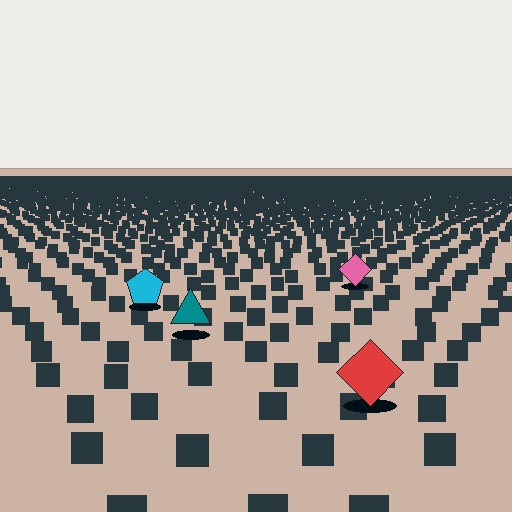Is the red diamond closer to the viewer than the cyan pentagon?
Yes. The red diamond is closer — you can tell from the texture gradient: the ground texture is coarser near it.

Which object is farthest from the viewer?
The pink diamond is farthest from the viewer. It appears smaller and the ground texture around it is denser.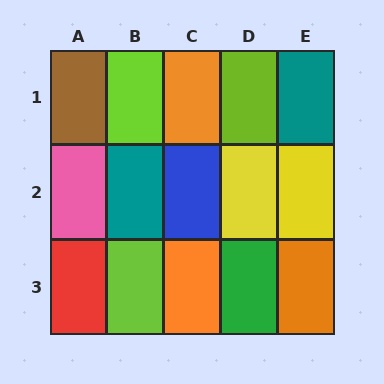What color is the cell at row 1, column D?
Lime.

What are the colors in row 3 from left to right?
Red, lime, orange, green, orange.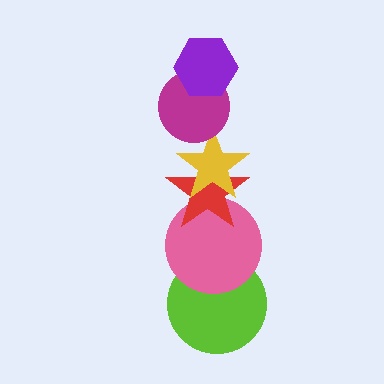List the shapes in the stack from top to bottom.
From top to bottom: the purple hexagon, the magenta circle, the yellow star, the red star, the pink circle, the lime circle.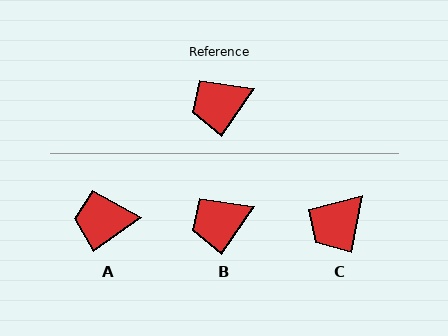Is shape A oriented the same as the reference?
No, it is off by about 21 degrees.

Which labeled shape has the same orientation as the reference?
B.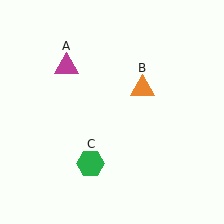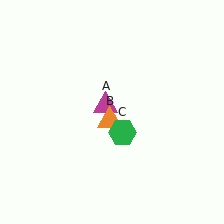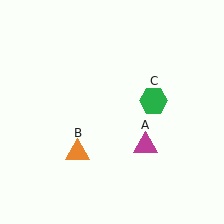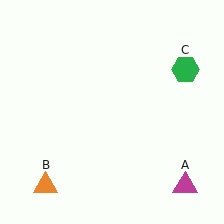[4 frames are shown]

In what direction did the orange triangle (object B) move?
The orange triangle (object B) moved down and to the left.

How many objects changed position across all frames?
3 objects changed position: magenta triangle (object A), orange triangle (object B), green hexagon (object C).